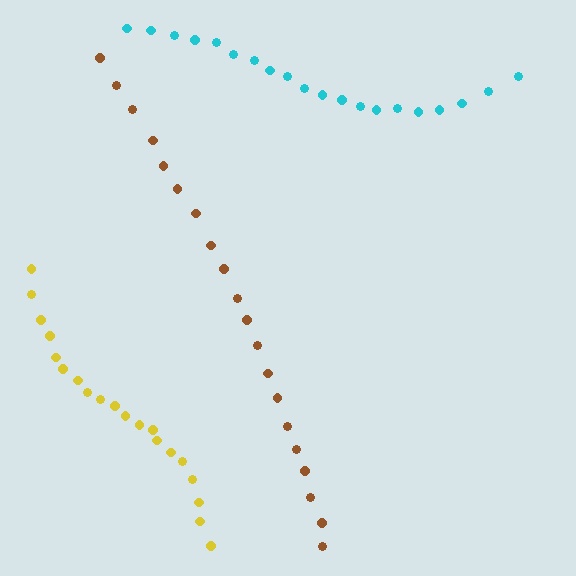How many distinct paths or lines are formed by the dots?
There are 3 distinct paths.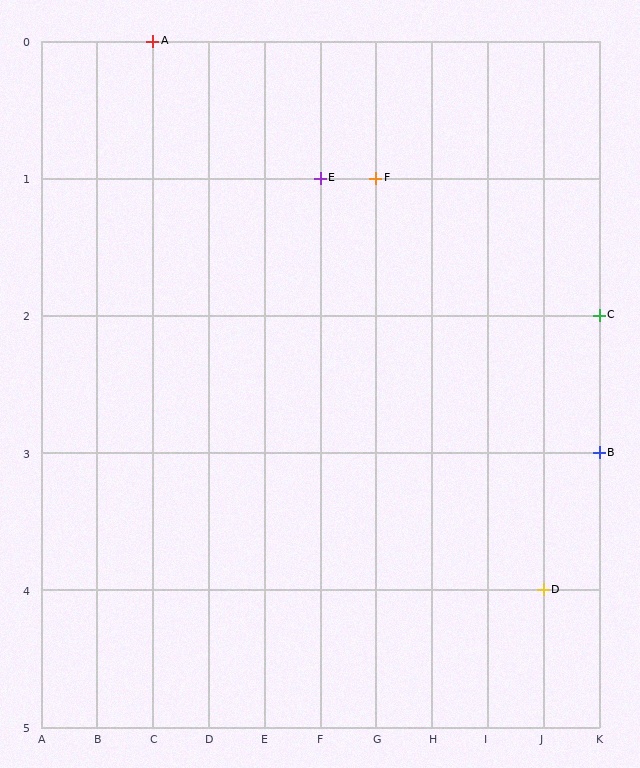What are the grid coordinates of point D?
Point D is at grid coordinates (J, 4).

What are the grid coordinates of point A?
Point A is at grid coordinates (C, 0).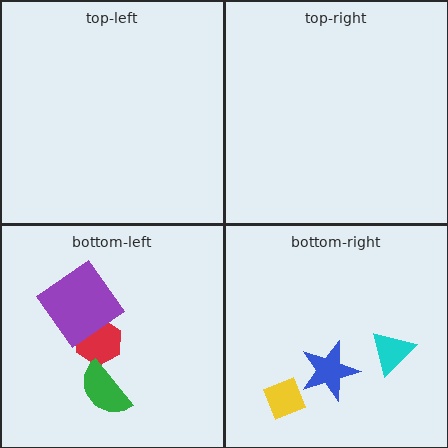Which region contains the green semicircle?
The bottom-left region.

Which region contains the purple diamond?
The bottom-left region.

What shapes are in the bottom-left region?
The red hexagon, the purple diamond, the green semicircle.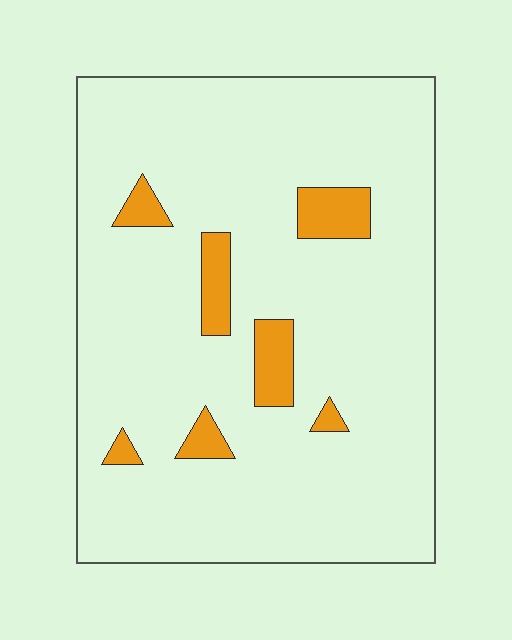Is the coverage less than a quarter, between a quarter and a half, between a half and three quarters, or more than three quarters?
Less than a quarter.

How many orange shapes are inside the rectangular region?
7.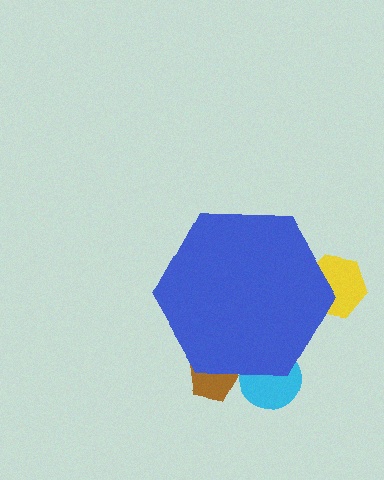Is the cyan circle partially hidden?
Yes, the cyan circle is partially hidden behind the blue hexagon.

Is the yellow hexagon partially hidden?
Yes, the yellow hexagon is partially hidden behind the blue hexagon.